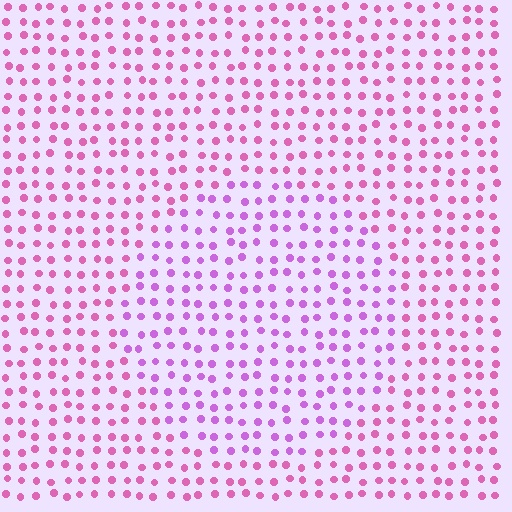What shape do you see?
I see a circle.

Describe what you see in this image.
The image is filled with small pink elements in a uniform arrangement. A circle-shaped region is visible where the elements are tinted to a slightly different hue, forming a subtle color boundary.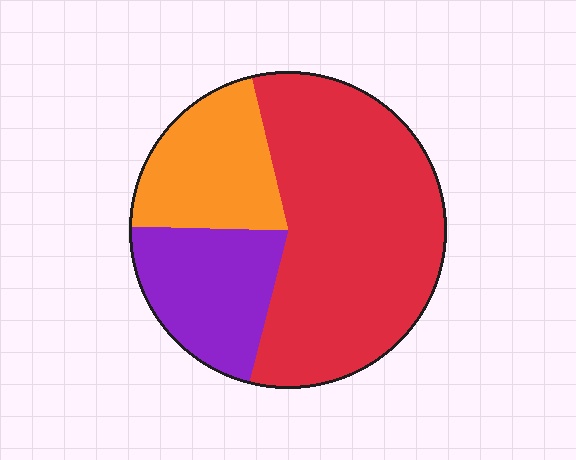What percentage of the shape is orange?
Orange covers around 20% of the shape.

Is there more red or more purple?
Red.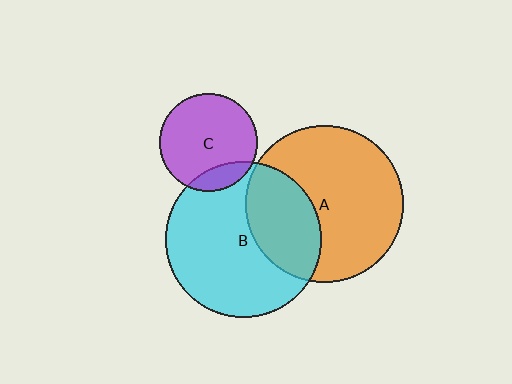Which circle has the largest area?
Circle A (orange).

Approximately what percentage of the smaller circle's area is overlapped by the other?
Approximately 15%.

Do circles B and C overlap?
Yes.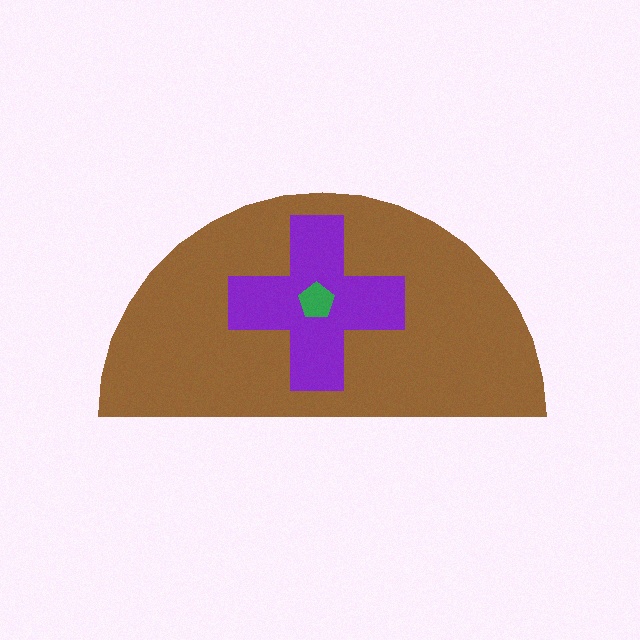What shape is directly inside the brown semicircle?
The purple cross.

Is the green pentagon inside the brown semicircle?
Yes.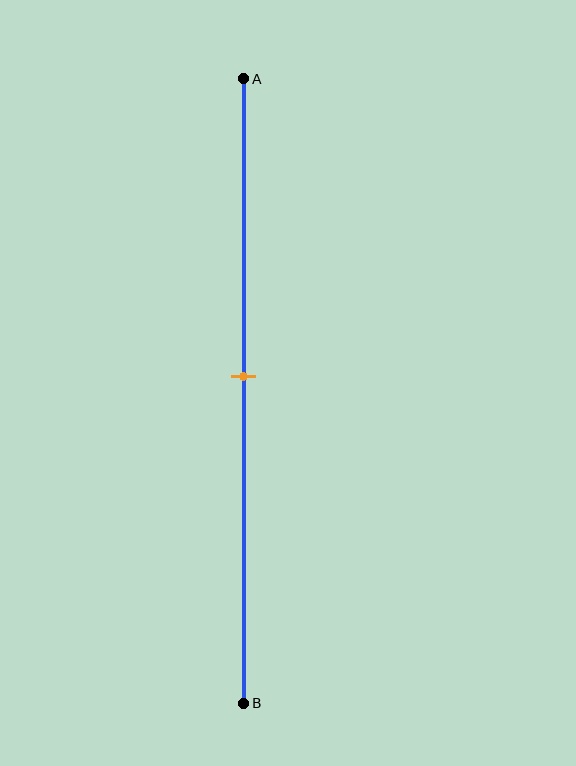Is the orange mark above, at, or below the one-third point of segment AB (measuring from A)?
The orange mark is below the one-third point of segment AB.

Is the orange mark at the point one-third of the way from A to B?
No, the mark is at about 50% from A, not at the 33% one-third point.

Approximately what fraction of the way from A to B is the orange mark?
The orange mark is approximately 50% of the way from A to B.